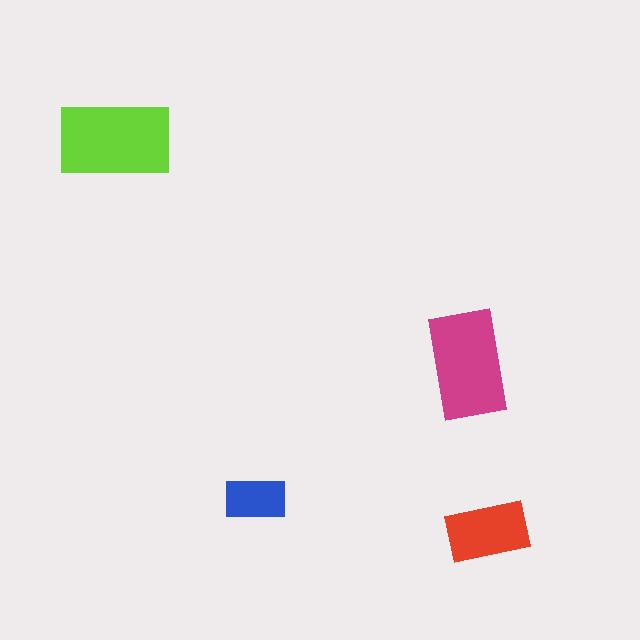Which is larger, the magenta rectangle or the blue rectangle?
The magenta one.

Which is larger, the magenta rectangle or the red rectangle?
The magenta one.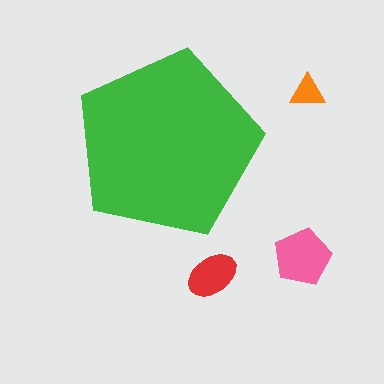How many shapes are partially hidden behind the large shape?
0 shapes are partially hidden.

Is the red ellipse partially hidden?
No, the red ellipse is fully visible.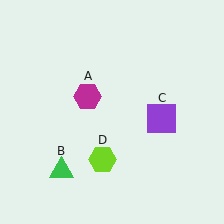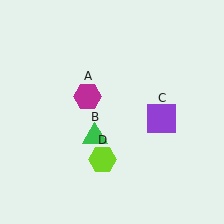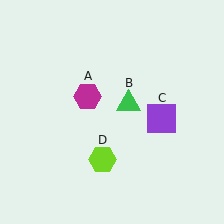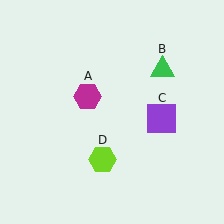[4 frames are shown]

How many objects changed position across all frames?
1 object changed position: green triangle (object B).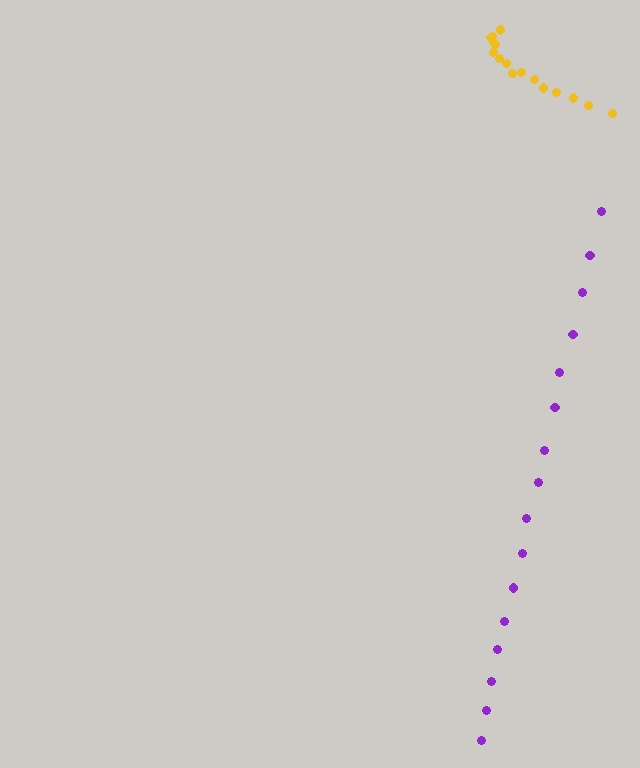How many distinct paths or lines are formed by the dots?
There are 2 distinct paths.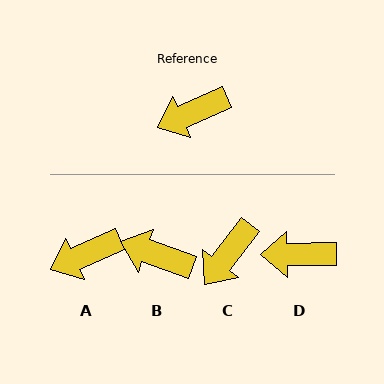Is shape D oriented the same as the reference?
No, it is off by about 23 degrees.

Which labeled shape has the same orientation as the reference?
A.